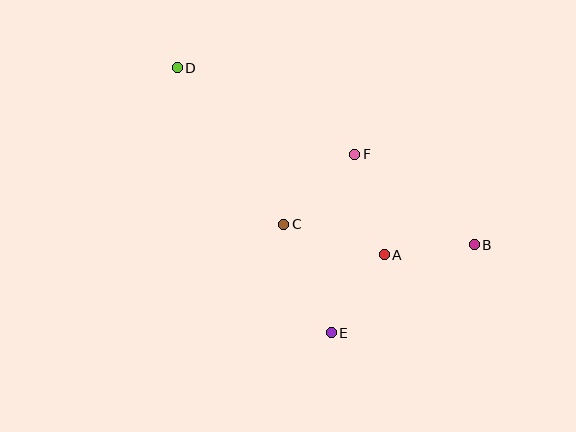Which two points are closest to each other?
Points A and B are closest to each other.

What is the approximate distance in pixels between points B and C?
The distance between B and C is approximately 191 pixels.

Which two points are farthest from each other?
Points B and D are farthest from each other.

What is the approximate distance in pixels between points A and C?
The distance between A and C is approximately 105 pixels.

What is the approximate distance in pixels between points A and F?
The distance between A and F is approximately 105 pixels.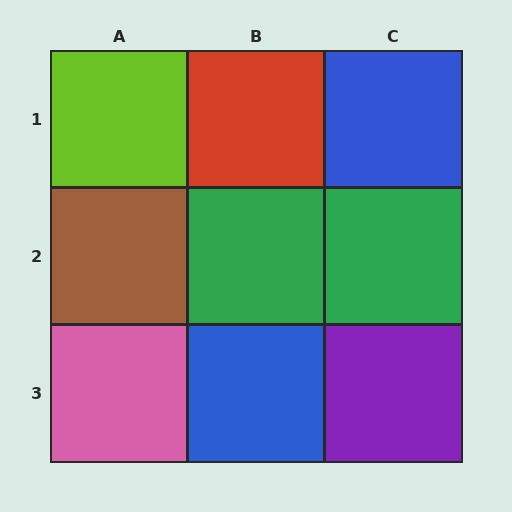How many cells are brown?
1 cell is brown.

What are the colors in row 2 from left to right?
Brown, green, green.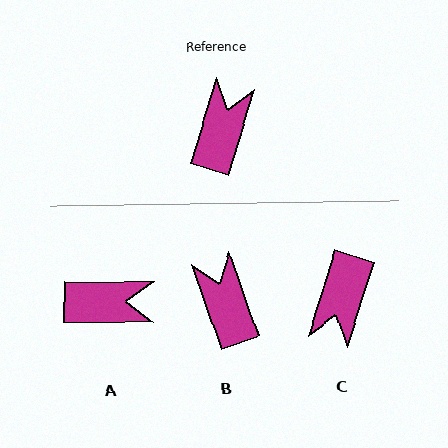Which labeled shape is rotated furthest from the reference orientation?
C, about 180 degrees away.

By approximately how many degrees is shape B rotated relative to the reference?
Approximately 36 degrees counter-clockwise.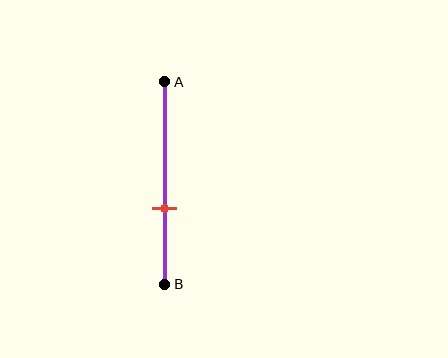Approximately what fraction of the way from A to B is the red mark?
The red mark is approximately 60% of the way from A to B.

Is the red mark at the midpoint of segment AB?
No, the mark is at about 60% from A, not at the 50% midpoint.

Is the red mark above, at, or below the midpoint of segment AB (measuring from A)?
The red mark is below the midpoint of segment AB.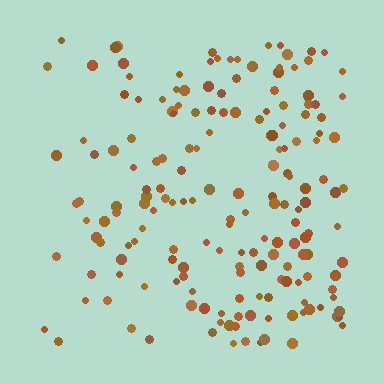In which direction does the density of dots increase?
From left to right, with the right side densest.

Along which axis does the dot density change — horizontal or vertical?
Horizontal.